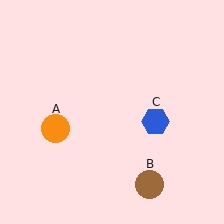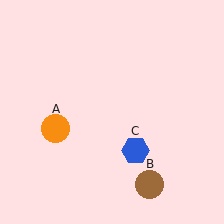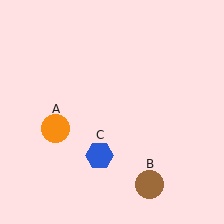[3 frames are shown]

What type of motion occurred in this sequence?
The blue hexagon (object C) rotated clockwise around the center of the scene.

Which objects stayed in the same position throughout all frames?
Orange circle (object A) and brown circle (object B) remained stationary.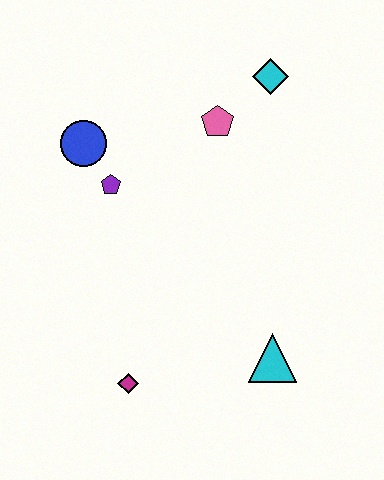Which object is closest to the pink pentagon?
The cyan diamond is closest to the pink pentagon.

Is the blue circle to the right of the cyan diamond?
No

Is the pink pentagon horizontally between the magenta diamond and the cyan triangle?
Yes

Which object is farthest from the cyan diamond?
The magenta diamond is farthest from the cyan diamond.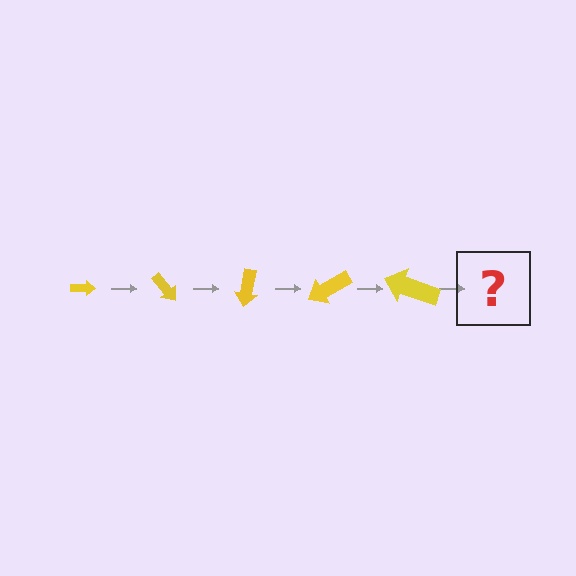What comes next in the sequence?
The next element should be an arrow, larger than the previous one and rotated 250 degrees from the start.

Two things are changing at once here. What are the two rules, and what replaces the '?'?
The two rules are that the arrow grows larger each step and it rotates 50 degrees each step. The '?' should be an arrow, larger than the previous one and rotated 250 degrees from the start.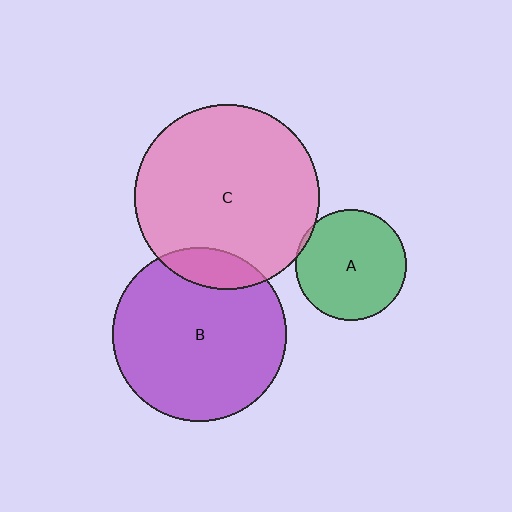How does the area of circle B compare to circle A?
Approximately 2.5 times.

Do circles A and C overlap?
Yes.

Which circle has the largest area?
Circle C (pink).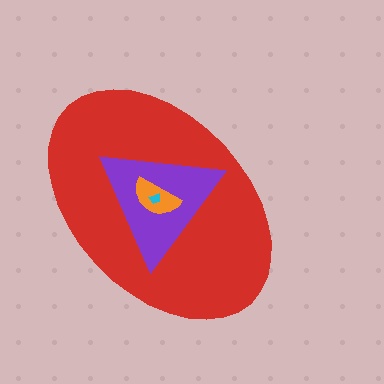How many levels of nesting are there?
4.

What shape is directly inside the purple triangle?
The orange semicircle.